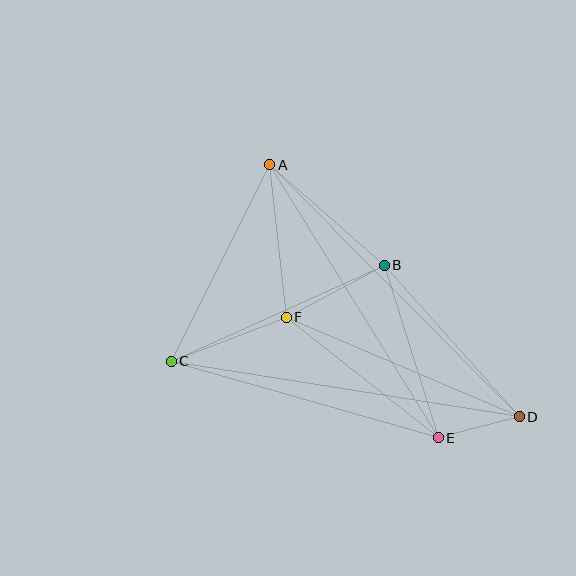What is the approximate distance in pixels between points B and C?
The distance between B and C is approximately 234 pixels.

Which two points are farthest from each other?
Points A and D are farthest from each other.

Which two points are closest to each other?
Points D and E are closest to each other.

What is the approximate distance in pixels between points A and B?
The distance between A and B is approximately 153 pixels.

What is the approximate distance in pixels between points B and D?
The distance between B and D is approximately 203 pixels.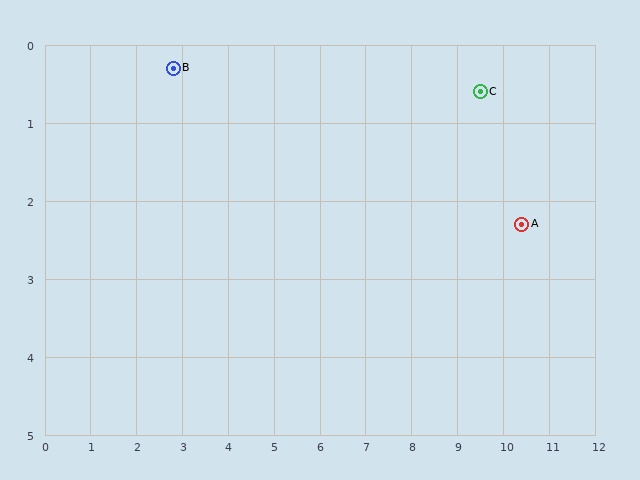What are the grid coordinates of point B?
Point B is at approximately (2.8, 0.3).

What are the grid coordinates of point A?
Point A is at approximately (10.4, 2.3).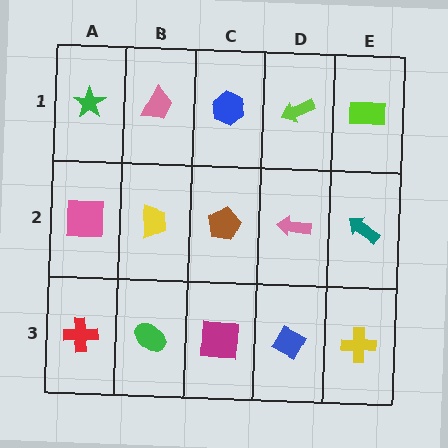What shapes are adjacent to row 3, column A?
A pink square (row 2, column A), a green ellipse (row 3, column B).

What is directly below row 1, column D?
A pink arrow.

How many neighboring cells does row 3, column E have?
2.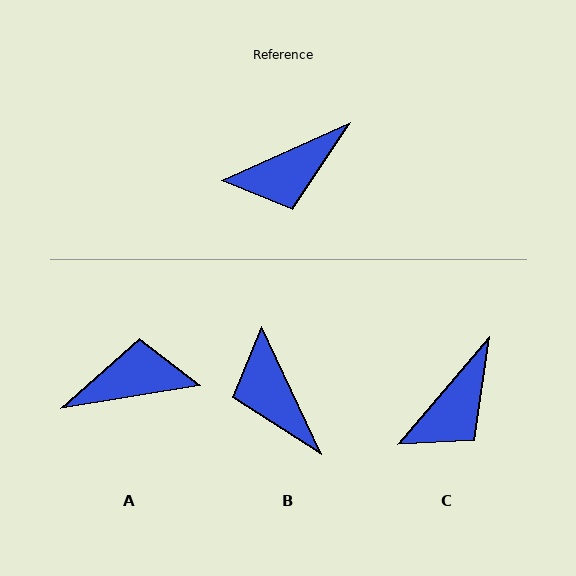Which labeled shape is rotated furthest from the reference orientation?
A, about 165 degrees away.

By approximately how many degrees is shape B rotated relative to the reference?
Approximately 89 degrees clockwise.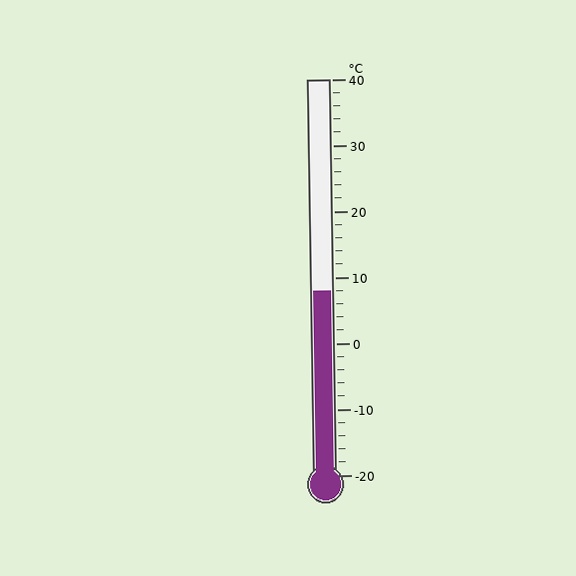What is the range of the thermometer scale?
The thermometer scale ranges from -20°C to 40°C.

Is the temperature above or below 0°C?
The temperature is above 0°C.